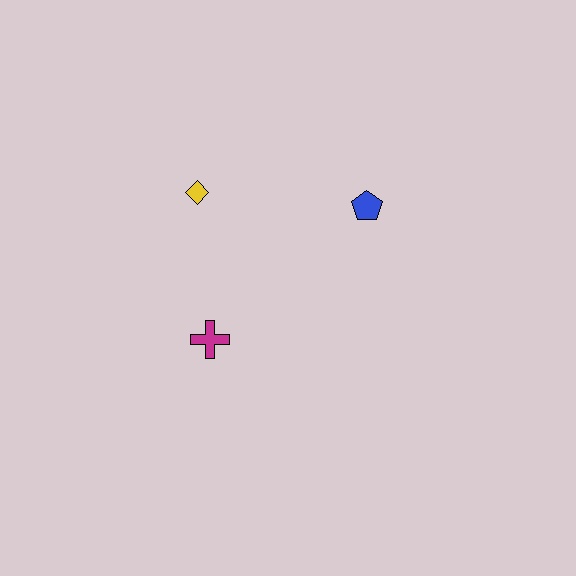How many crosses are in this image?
There is 1 cross.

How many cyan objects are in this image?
There are no cyan objects.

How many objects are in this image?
There are 3 objects.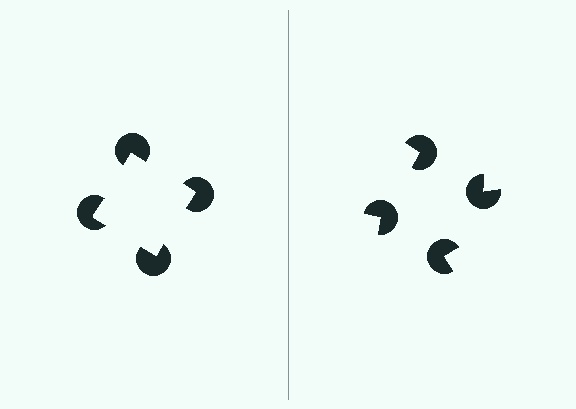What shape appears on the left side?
An illusory square.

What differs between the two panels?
The pac-man discs are positioned identically on both sides; only the wedge orientations differ. On the left they align to a square; on the right they are misaligned.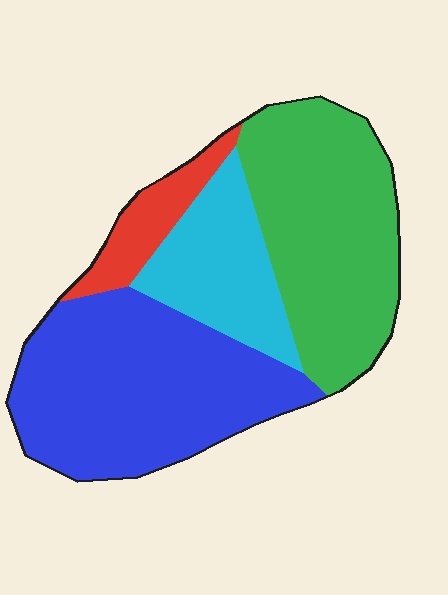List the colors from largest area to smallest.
From largest to smallest: blue, green, cyan, red.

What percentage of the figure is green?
Green covers around 35% of the figure.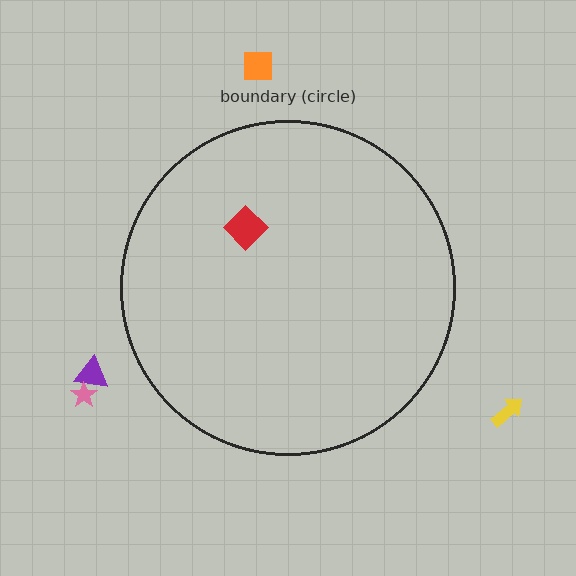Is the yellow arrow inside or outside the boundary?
Outside.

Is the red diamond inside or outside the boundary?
Inside.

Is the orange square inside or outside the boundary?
Outside.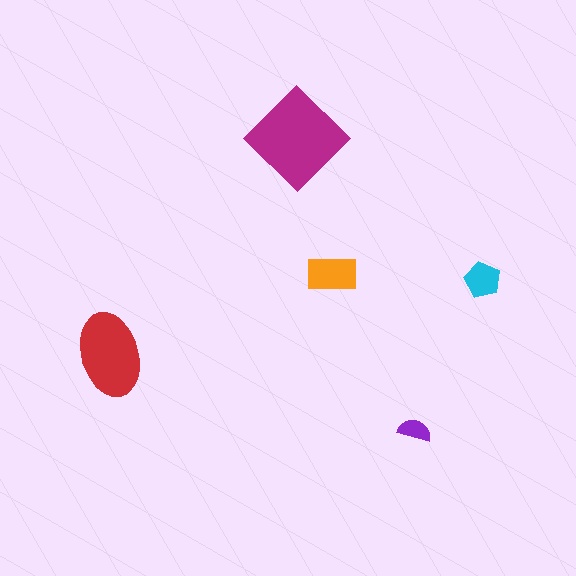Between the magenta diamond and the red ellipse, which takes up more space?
The magenta diamond.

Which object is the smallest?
The purple semicircle.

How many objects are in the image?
There are 5 objects in the image.